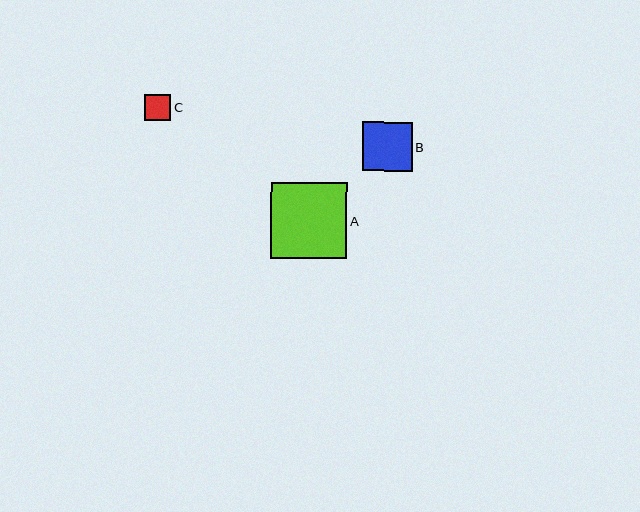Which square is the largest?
Square A is the largest with a size of approximately 77 pixels.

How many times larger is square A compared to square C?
Square A is approximately 2.9 times the size of square C.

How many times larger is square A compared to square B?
Square A is approximately 1.5 times the size of square B.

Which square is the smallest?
Square C is the smallest with a size of approximately 26 pixels.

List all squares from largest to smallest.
From largest to smallest: A, B, C.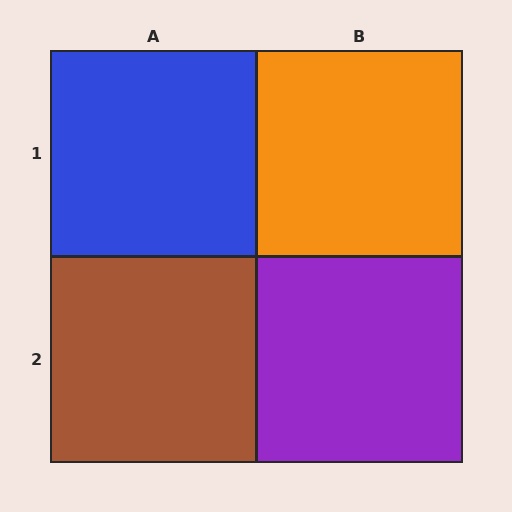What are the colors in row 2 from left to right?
Brown, purple.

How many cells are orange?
1 cell is orange.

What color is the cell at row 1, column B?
Orange.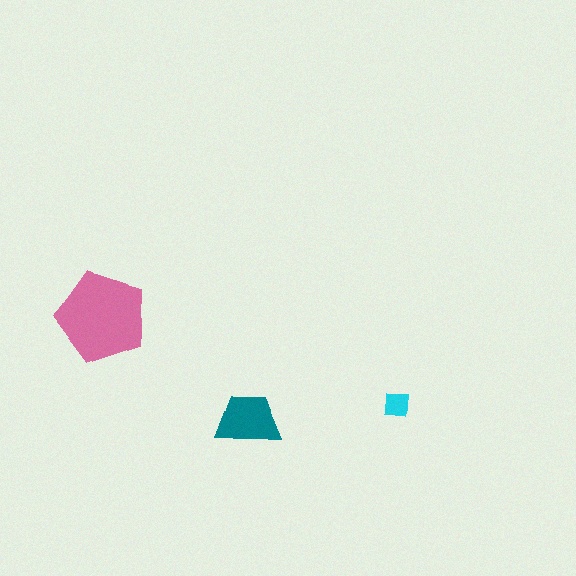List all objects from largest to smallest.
The pink pentagon, the teal trapezoid, the cyan square.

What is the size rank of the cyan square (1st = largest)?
3rd.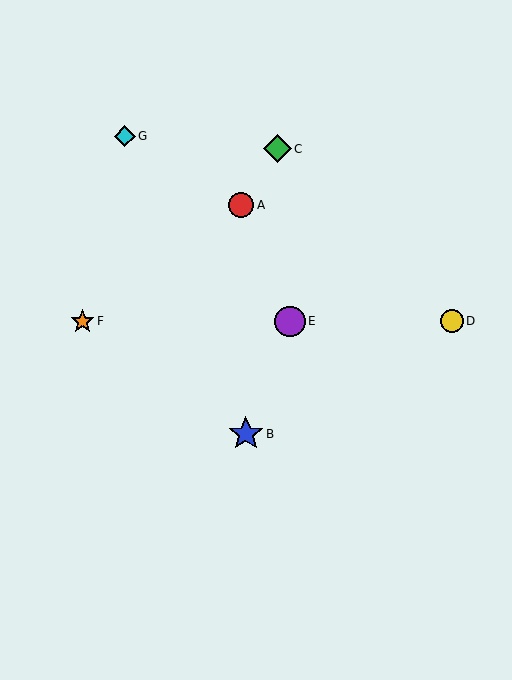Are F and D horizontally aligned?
Yes, both are at y≈321.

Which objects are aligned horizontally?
Objects D, E, F are aligned horizontally.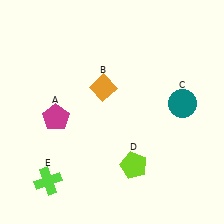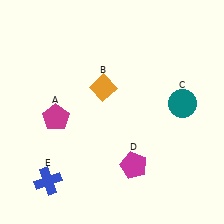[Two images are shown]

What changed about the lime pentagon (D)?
In Image 1, D is lime. In Image 2, it changed to magenta.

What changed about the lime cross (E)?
In Image 1, E is lime. In Image 2, it changed to blue.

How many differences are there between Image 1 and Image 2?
There are 2 differences between the two images.